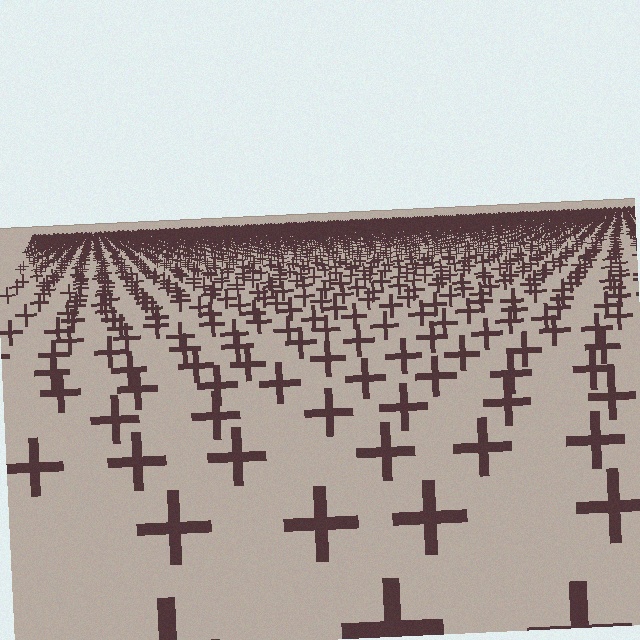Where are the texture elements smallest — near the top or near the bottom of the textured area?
Near the top.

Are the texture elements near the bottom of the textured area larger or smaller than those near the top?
Larger. Near the bottom, elements are closer to the viewer and appear at a bigger on-screen size.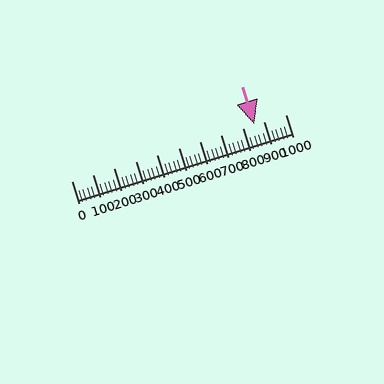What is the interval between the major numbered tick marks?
The major tick marks are spaced 100 units apart.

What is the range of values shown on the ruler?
The ruler shows values from 0 to 1000.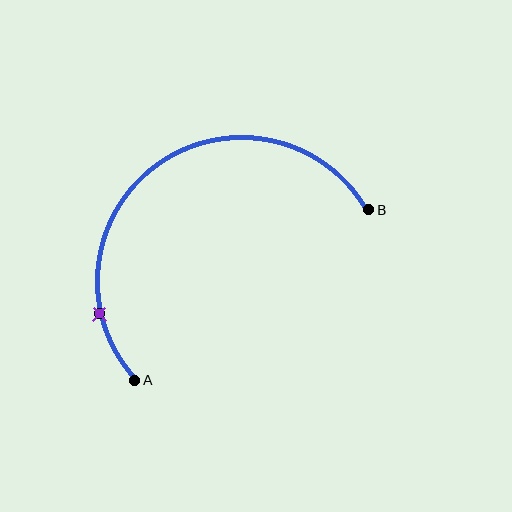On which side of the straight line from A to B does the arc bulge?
The arc bulges above and to the left of the straight line connecting A and B.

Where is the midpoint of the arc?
The arc midpoint is the point on the curve farthest from the straight line joining A and B. It sits above and to the left of that line.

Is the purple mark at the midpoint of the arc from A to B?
No. The purple mark lies on the arc but is closer to endpoint A. The arc midpoint would be at the point on the curve equidistant along the arc from both A and B.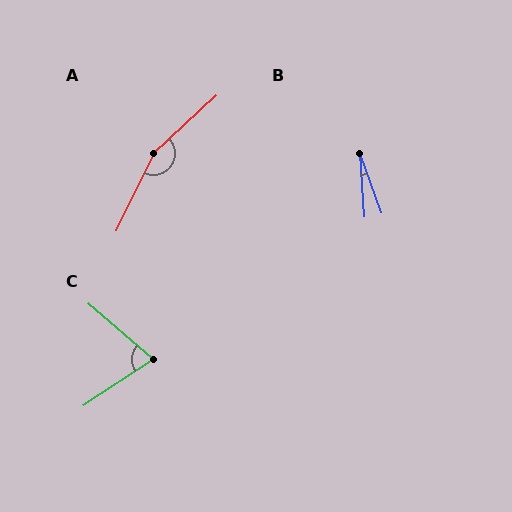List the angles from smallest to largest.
B (16°), C (74°), A (158°).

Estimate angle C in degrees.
Approximately 74 degrees.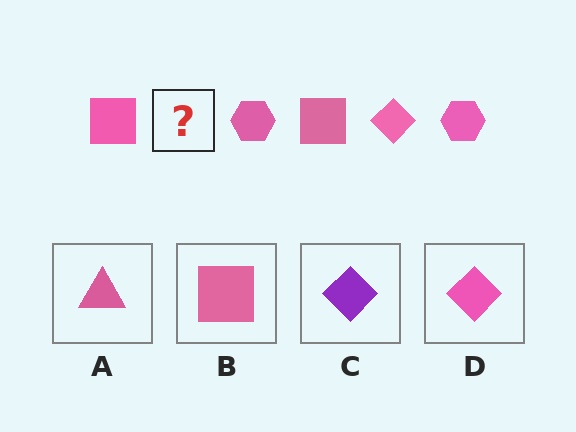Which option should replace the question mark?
Option D.